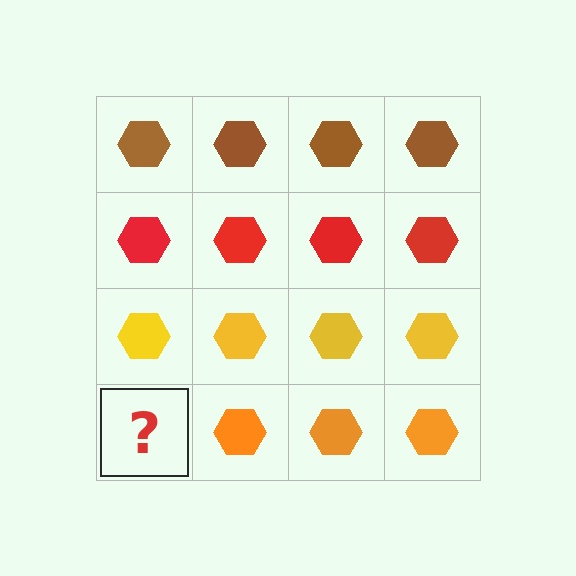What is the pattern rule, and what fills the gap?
The rule is that each row has a consistent color. The gap should be filled with an orange hexagon.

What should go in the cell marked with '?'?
The missing cell should contain an orange hexagon.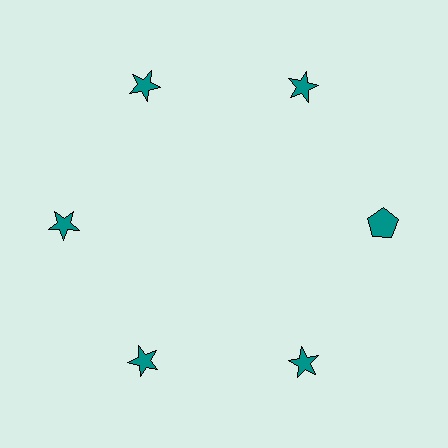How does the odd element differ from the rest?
It has a different shape: pentagon instead of star.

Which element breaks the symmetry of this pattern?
The teal pentagon at roughly the 3 o'clock position breaks the symmetry. All other shapes are teal stars.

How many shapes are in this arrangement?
There are 6 shapes arranged in a ring pattern.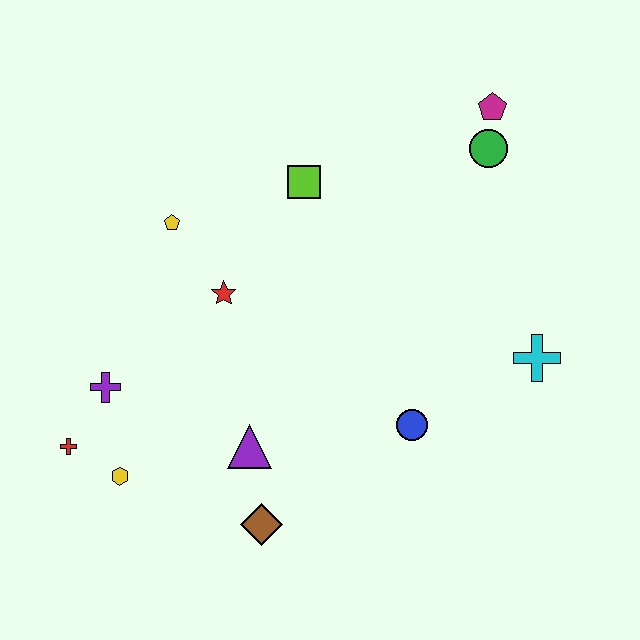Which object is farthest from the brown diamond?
The magenta pentagon is farthest from the brown diamond.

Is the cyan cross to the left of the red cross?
No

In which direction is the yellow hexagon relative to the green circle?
The yellow hexagon is to the left of the green circle.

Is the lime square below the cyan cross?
No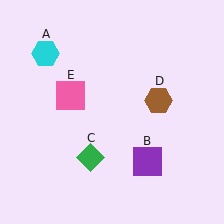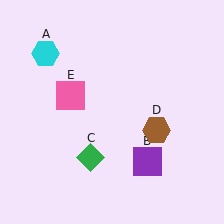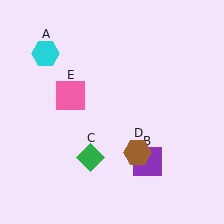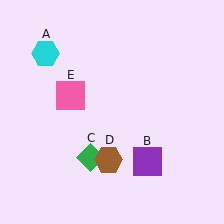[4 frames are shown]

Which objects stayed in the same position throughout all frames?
Cyan hexagon (object A) and purple square (object B) and green diamond (object C) and pink square (object E) remained stationary.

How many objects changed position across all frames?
1 object changed position: brown hexagon (object D).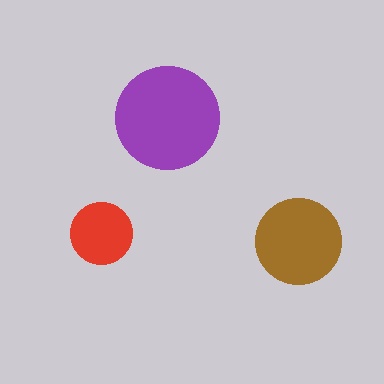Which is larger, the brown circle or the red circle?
The brown one.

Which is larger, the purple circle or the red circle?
The purple one.